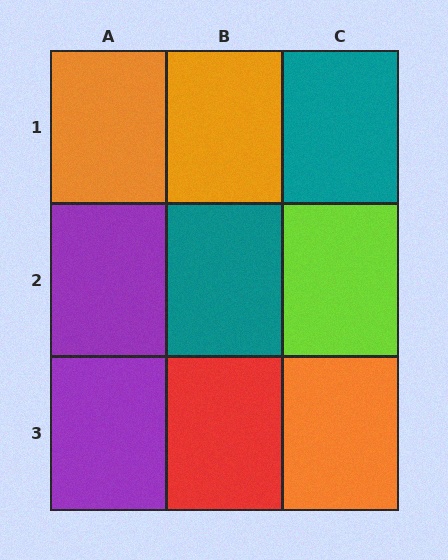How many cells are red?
1 cell is red.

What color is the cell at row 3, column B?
Red.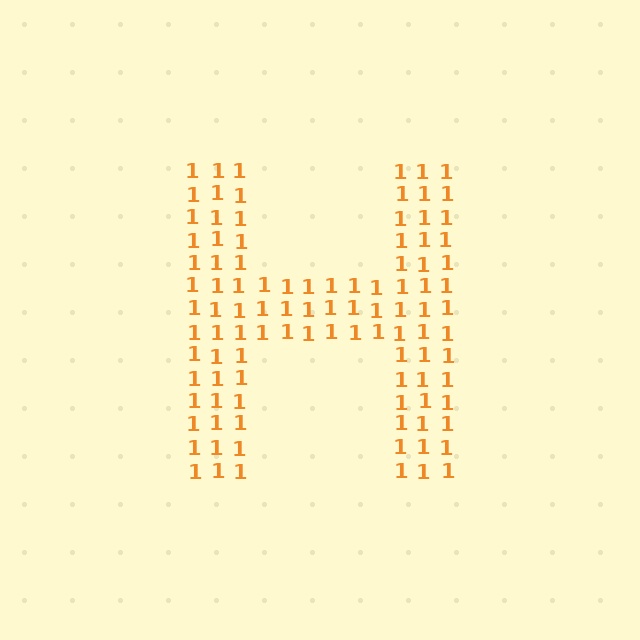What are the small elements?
The small elements are digit 1's.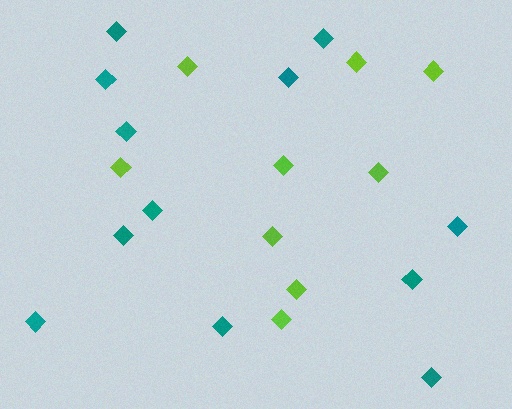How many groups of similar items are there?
There are 2 groups: one group of lime diamonds (9) and one group of teal diamonds (12).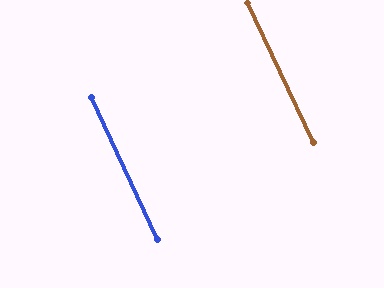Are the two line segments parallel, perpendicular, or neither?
Parallel — their directions differ by only 0.3°.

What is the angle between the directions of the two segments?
Approximately 0 degrees.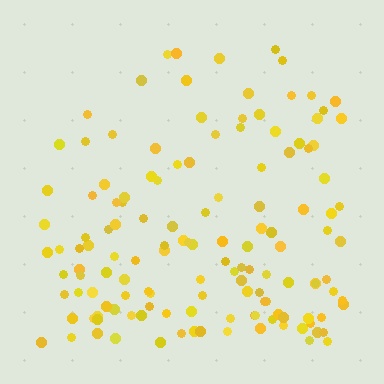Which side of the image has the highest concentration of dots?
The bottom.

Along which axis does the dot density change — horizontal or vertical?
Vertical.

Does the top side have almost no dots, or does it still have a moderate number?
Still a moderate number, just noticeably fewer than the bottom.